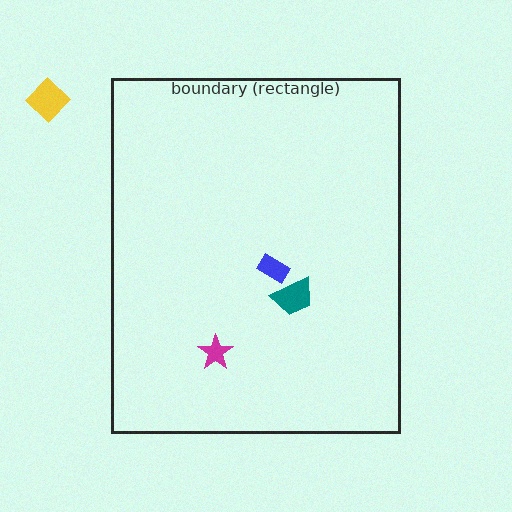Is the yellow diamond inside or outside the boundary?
Outside.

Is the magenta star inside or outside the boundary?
Inside.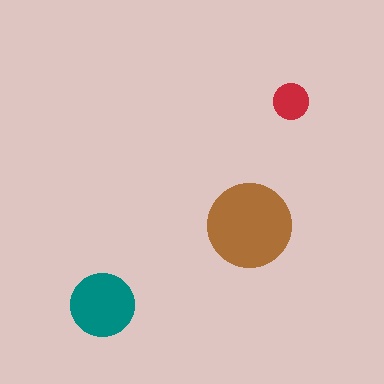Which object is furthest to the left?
The teal circle is leftmost.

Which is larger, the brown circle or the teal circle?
The brown one.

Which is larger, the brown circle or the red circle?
The brown one.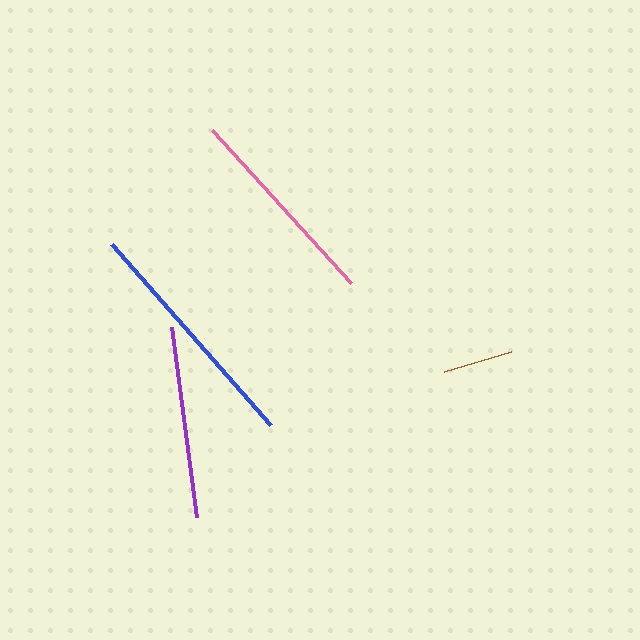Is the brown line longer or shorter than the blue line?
The blue line is longer than the brown line.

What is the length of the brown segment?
The brown segment is approximately 70 pixels long.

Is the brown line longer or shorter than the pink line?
The pink line is longer than the brown line.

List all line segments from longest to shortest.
From longest to shortest: blue, pink, purple, brown.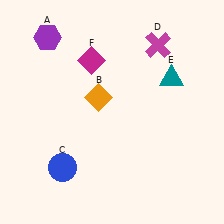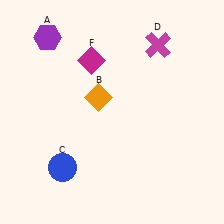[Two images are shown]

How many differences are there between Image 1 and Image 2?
There is 1 difference between the two images.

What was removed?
The teal triangle (E) was removed in Image 2.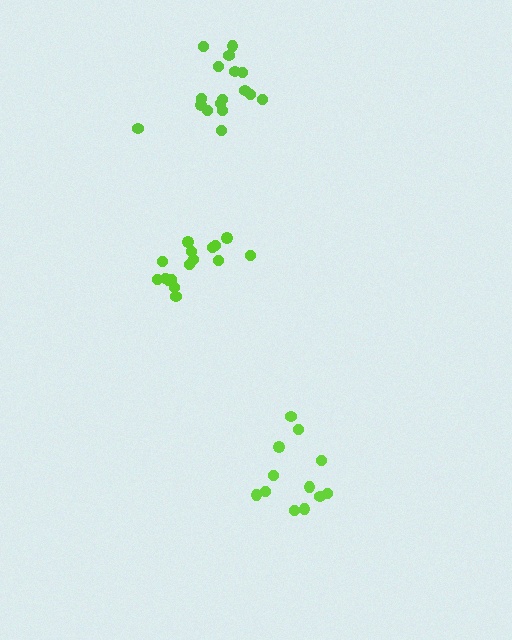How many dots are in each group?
Group 1: 12 dots, Group 2: 16 dots, Group 3: 17 dots (45 total).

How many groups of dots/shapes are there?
There are 3 groups.